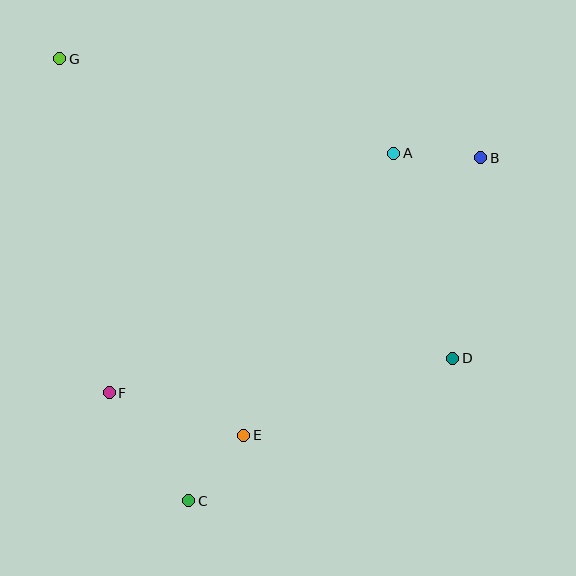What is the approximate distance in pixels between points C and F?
The distance between C and F is approximately 134 pixels.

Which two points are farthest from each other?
Points D and G are farthest from each other.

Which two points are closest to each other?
Points C and E are closest to each other.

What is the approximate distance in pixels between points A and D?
The distance between A and D is approximately 213 pixels.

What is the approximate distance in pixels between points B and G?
The distance between B and G is approximately 433 pixels.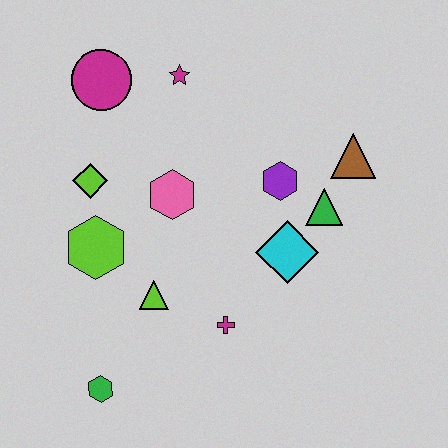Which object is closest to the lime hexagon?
The lime diamond is closest to the lime hexagon.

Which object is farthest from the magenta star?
The green hexagon is farthest from the magenta star.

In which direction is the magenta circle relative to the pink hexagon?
The magenta circle is above the pink hexagon.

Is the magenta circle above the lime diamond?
Yes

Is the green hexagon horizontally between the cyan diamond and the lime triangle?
No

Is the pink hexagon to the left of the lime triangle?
No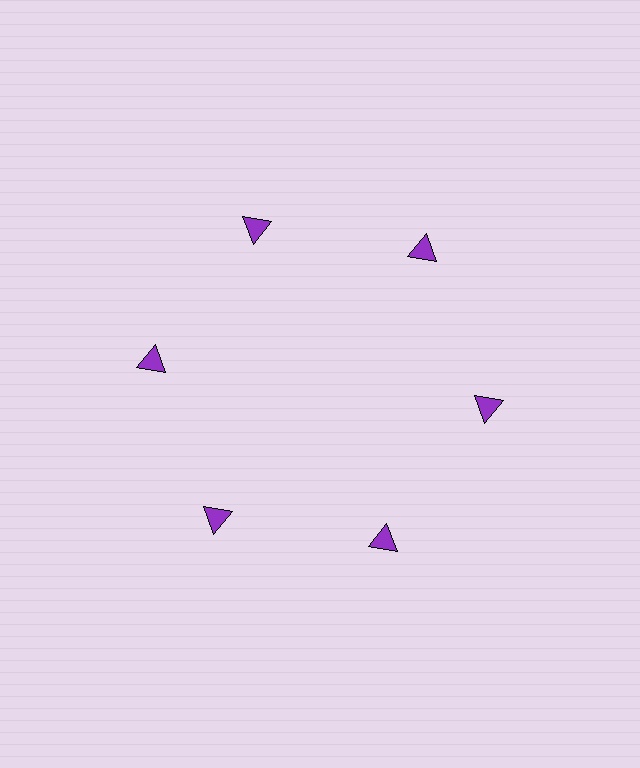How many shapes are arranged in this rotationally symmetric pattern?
There are 6 shapes, arranged in 6 groups of 1.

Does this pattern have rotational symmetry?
Yes, this pattern has 6-fold rotational symmetry. It looks the same after rotating 60 degrees around the center.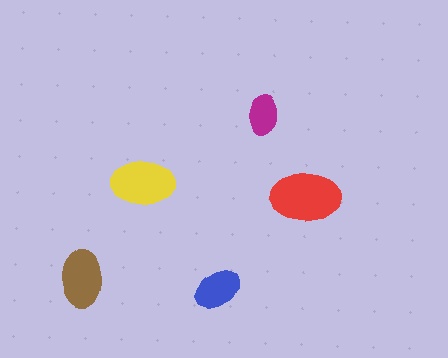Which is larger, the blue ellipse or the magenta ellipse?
The blue one.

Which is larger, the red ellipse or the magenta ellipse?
The red one.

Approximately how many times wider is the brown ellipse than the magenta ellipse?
About 1.5 times wider.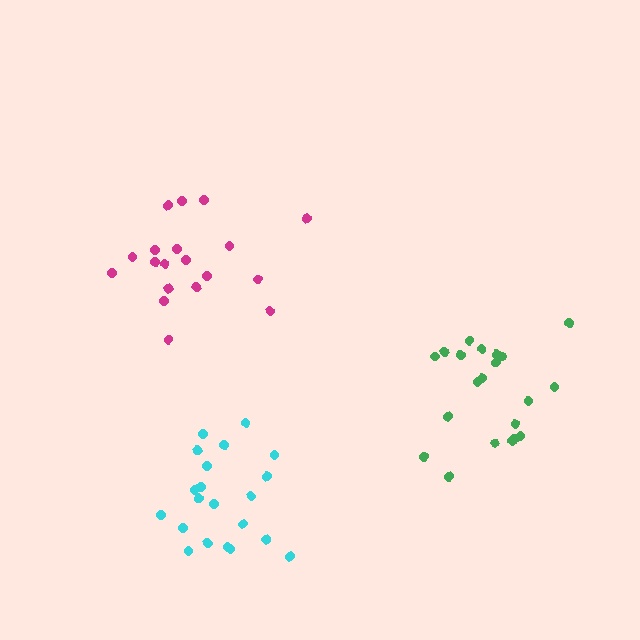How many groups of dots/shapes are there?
There are 3 groups.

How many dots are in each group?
Group 1: 19 dots, Group 2: 21 dots, Group 3: 21 dots (61 total).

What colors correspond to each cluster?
The clusters are colored: magenta, cyan, green.